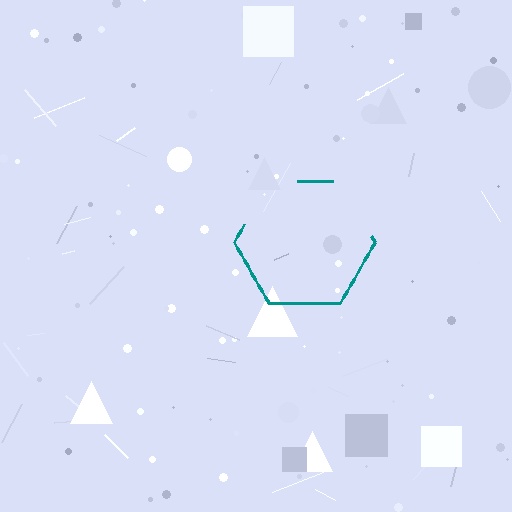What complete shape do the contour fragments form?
The contour fragments form a hexagon.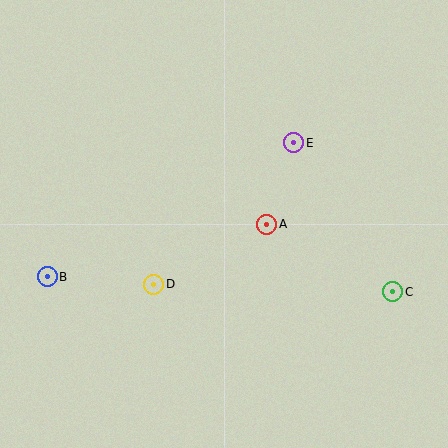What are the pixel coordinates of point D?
Point D is at (154, 284).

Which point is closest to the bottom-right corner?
Point C is closest to the bottom-right corner.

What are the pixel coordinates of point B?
Point B is at (47, 277).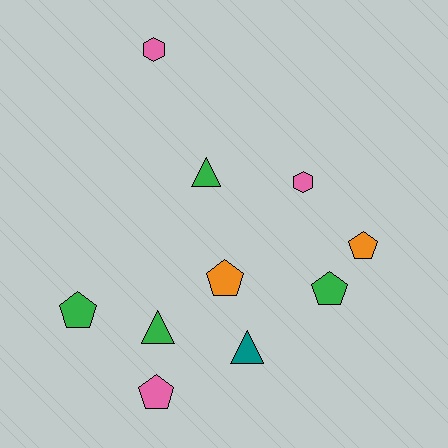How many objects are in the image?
There are 10 objects.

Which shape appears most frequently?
Pentagon, with 5 objects.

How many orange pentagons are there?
There are 2 orange pentagons.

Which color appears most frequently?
Green, with 4 objects.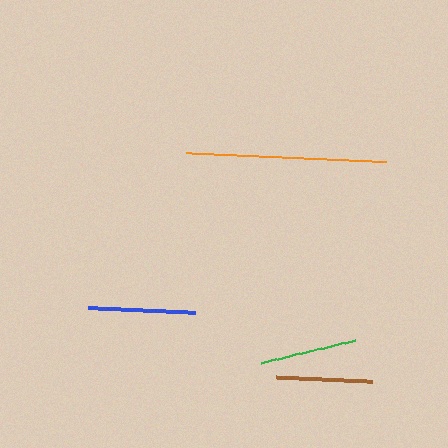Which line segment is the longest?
The orange line is the longest at approximately 200 pixels.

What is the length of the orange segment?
The orange segment is approximately 200 pixels long.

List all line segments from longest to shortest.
From longest to shortest: orange, blue, green, brown.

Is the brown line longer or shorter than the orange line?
The orange line is longer than the brown line.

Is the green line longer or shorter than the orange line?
The orange line is longer than the green line.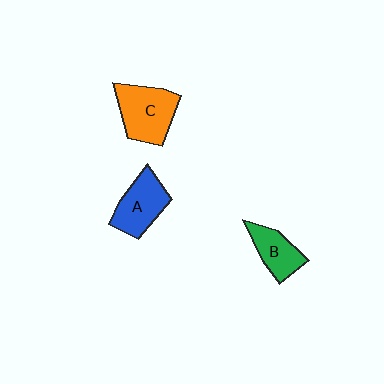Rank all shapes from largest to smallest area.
From largest to smallest: C (orange), A (blue), B (green).